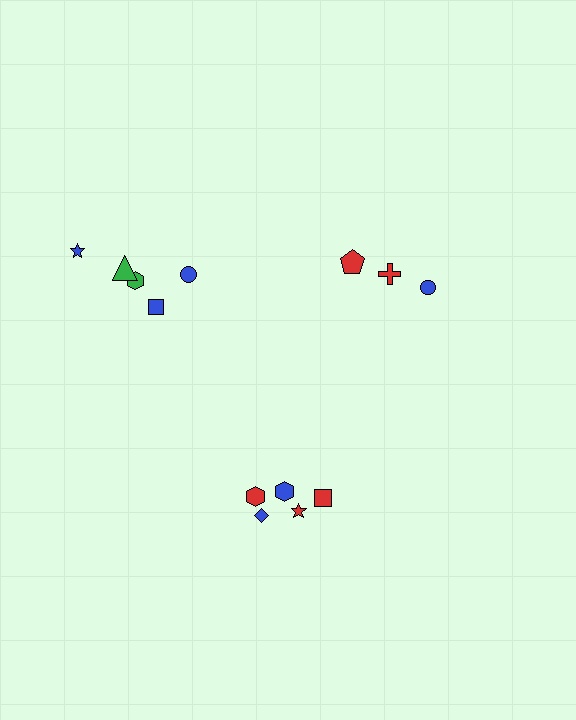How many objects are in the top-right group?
There are 3 objects.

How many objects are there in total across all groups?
There are 13 objects.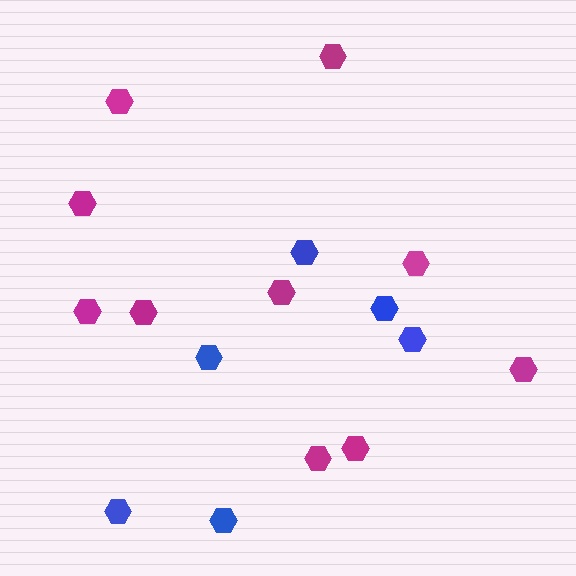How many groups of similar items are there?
There are 2 groups: one group of magenta hexagons (10) and one group of blue hexagons (6).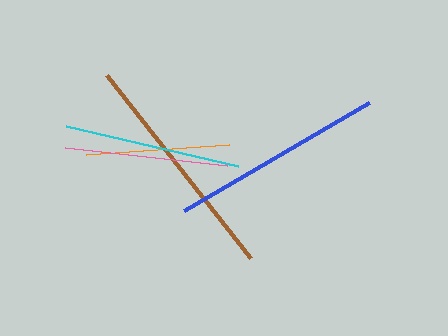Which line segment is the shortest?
The orange line is the shortest at approximately 143 pixels.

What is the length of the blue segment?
The blue segment is approximately 214 pixels long.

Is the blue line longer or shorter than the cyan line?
The blue line is longer than the cyan line.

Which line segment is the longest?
The brown line is the longest at approximately 232 pixels.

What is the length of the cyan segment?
The cyan segment is approximately 176 pixels long.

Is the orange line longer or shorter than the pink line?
The pink line is longer than the orange line.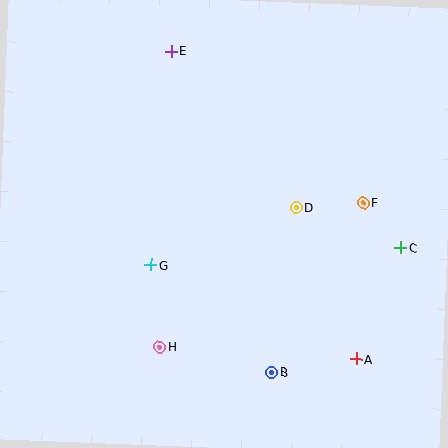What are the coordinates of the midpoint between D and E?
The midpoint between D and E is at (234, 129).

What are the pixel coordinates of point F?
Point F is at (363, 203).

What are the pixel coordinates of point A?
Point A is at (356, 359).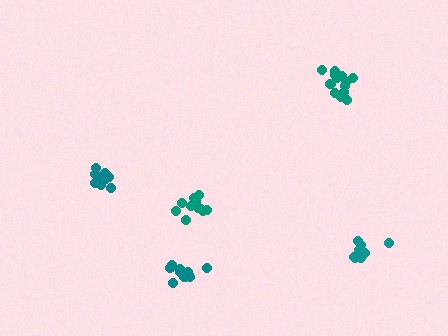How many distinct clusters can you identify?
There are 5 distinct clusters.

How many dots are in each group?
Group 1: 12 dots, Group 2: 13 dots, Group 3: 9 dots, Group 4: 11 dots, Group 5: 14 dots (59 total).